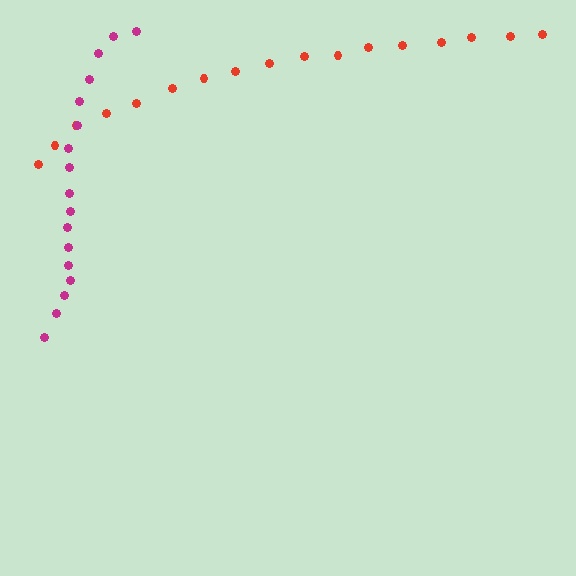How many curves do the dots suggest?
There are 2 distinct paths.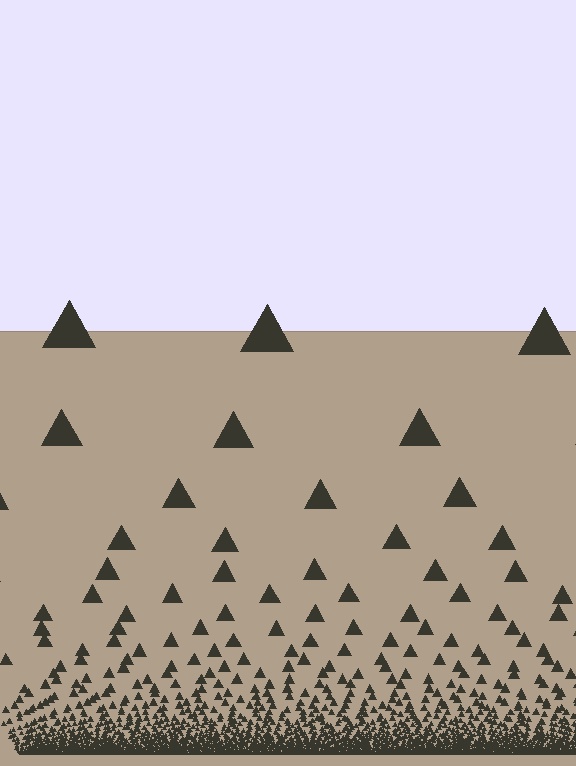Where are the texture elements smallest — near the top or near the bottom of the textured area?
Near the bottom.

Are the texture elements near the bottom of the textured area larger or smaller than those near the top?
Smaller. The gradient is inverted — elements near the bottom are smaller and denser.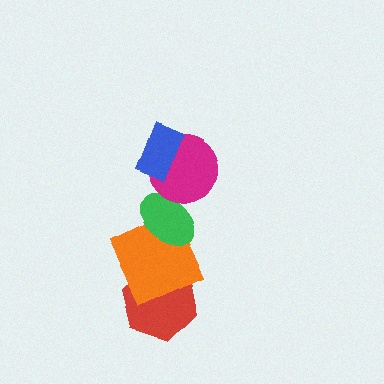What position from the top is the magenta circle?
The magenta circle is 2nd from the top.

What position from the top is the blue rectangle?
The blue rectangle is 1st from the top.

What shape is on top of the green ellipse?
The magenta circle is on top of the green ellipse.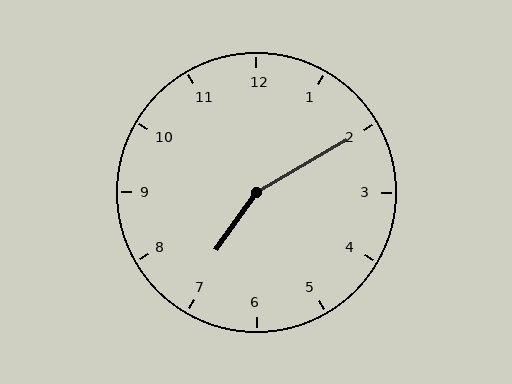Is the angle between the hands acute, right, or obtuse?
It is obtuse.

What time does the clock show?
7:10.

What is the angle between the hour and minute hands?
Approximately 155 degrees.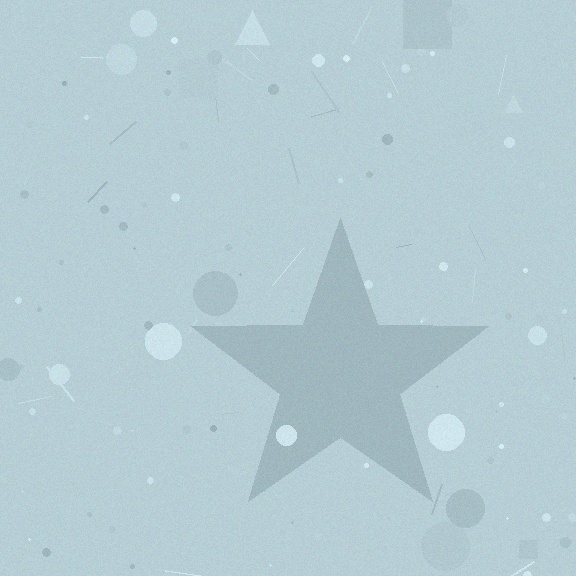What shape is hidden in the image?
A star is hidden in the image.